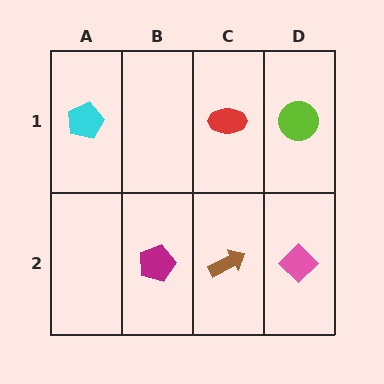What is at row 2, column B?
A magenta pentagon.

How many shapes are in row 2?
3 shapes.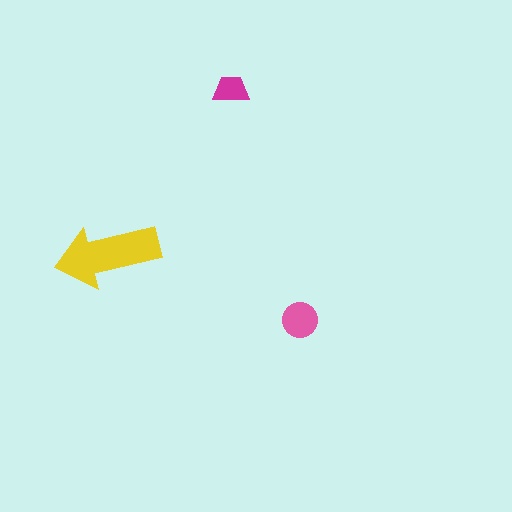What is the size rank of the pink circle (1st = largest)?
2nd.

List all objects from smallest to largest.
The magenta trapezoid, the pink circle, the yellow arrow.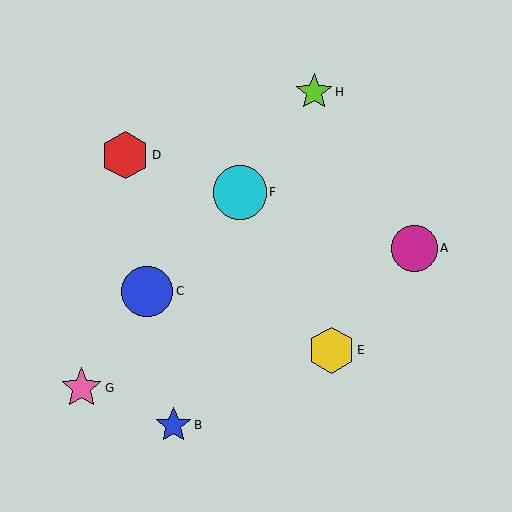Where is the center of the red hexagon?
The center of the red hexagon is at (125, 155).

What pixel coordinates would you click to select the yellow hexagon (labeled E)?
Click at (332, 350) to select the yellow hexagon E.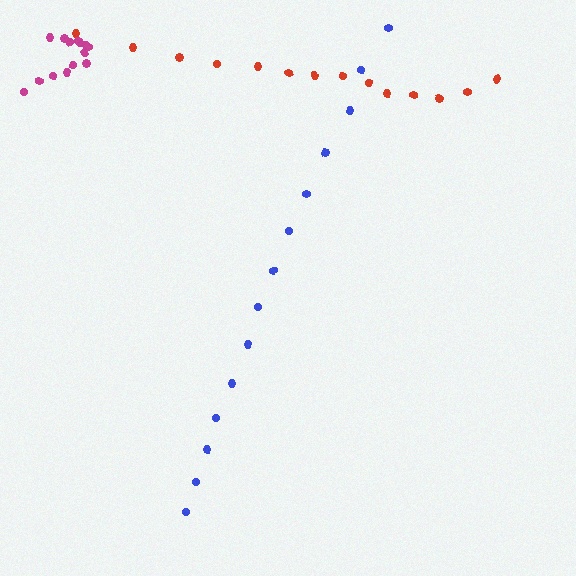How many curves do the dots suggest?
There are 3 distinct paths.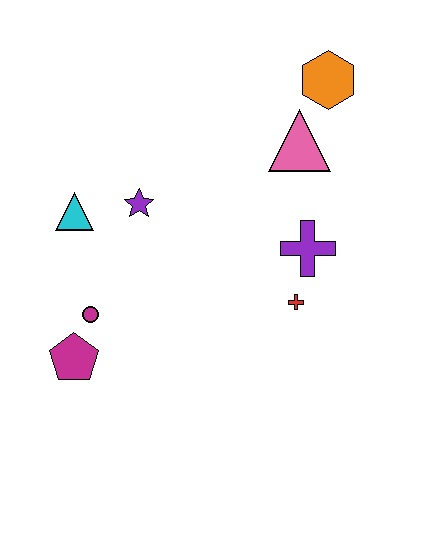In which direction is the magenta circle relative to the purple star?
The magenta circle is below the purple star.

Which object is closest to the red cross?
The purple cross is closest to the red cross.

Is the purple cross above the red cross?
Yes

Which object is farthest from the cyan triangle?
The orange hexagon is farthest from the cyan triangle.